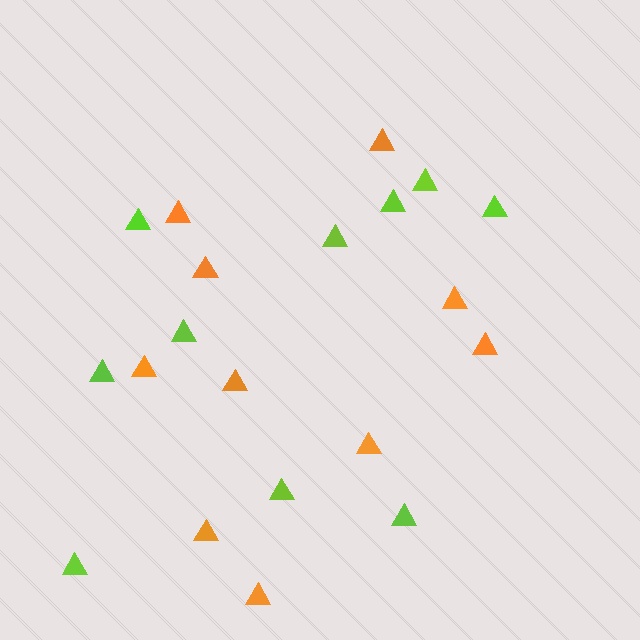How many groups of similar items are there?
There are 2 groups: one group of orange triangles (10) and one group of lime triangles (10).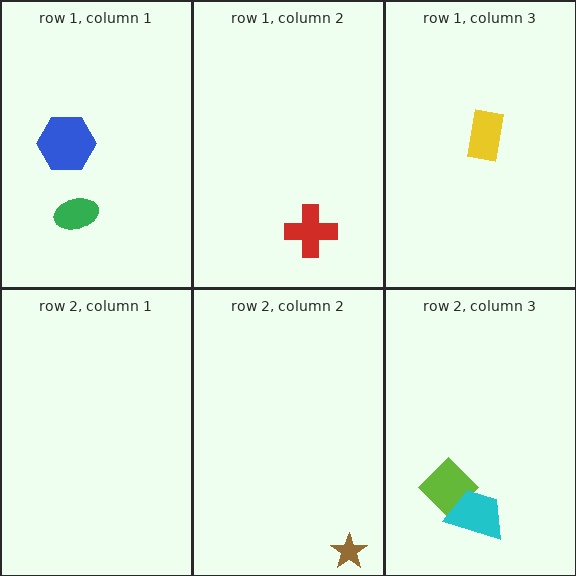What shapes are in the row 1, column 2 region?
The red cross.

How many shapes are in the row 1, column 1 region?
2.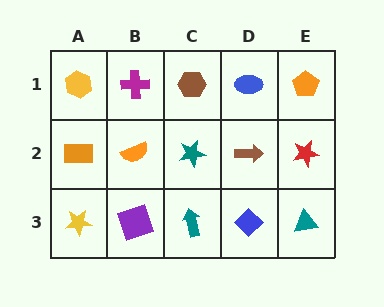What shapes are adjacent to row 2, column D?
A blue ellipse (row 1, column D), a blue diamond (row 3, column D), a teal star (row 2, column C), a red star (row 2, column E).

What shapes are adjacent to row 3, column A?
An orange rectangle (row 2, column A), a purple square (row 3, column B).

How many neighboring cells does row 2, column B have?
4.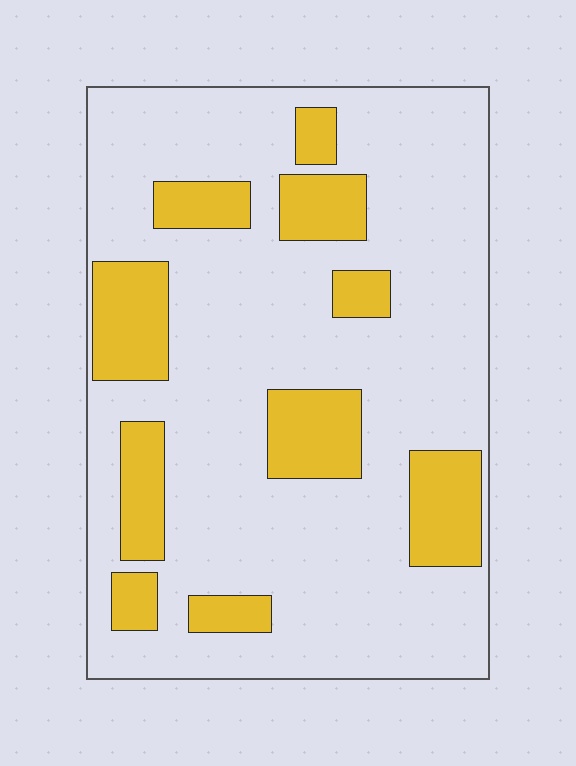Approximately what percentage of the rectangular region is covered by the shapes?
Approximately 25%.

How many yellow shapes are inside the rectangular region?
10.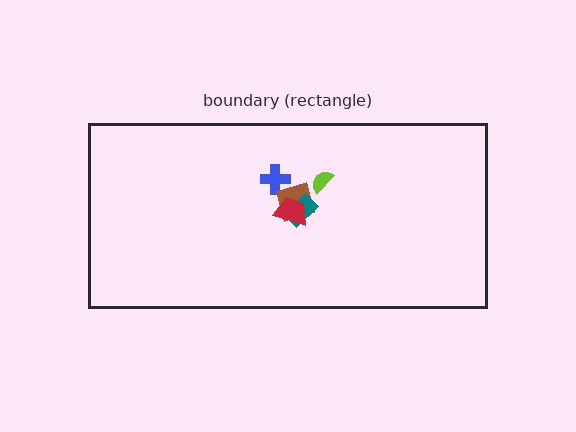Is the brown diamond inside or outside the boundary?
Inside.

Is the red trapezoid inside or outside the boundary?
Inside.